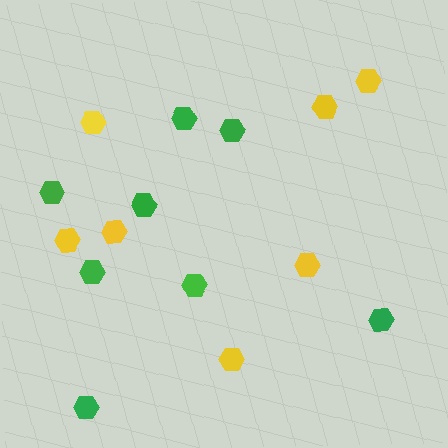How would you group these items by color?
There are 2 groups: one group of yellow hexagons (7) and one group of green hexagons (8).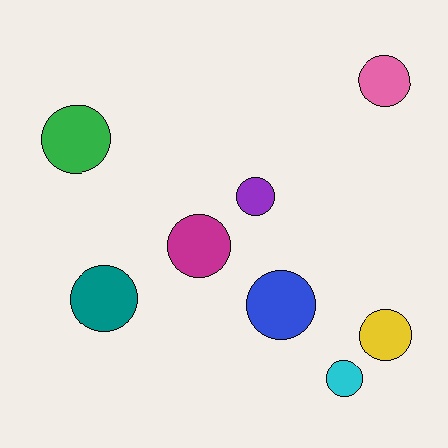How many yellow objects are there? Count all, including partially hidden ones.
There is 1 yellow object.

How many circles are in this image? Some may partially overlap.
There are 8 circles.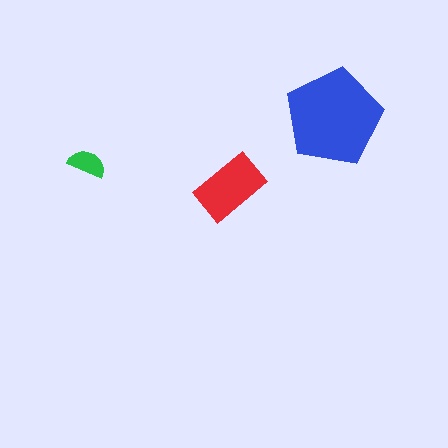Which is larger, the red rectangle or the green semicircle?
The red rectangle.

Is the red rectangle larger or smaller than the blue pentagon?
Smaller.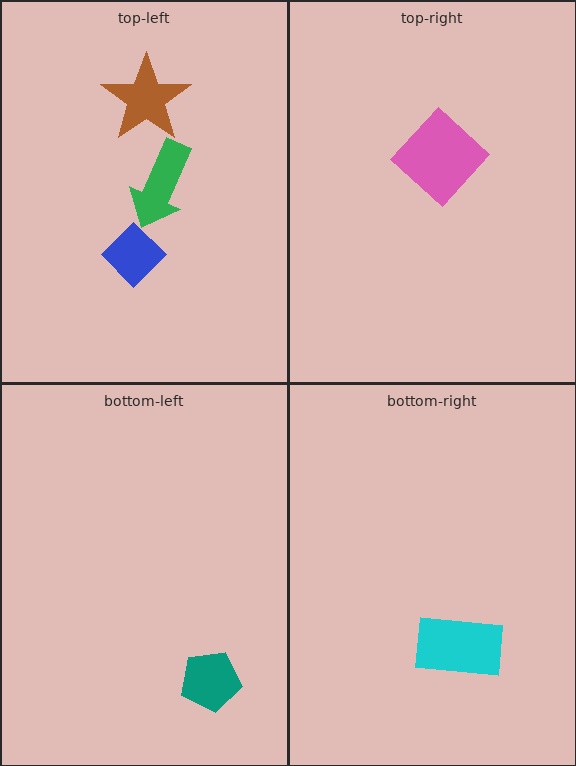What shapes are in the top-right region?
The pink diamond.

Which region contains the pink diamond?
The top-right region.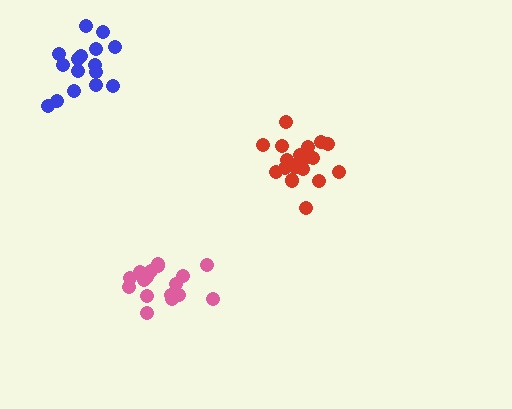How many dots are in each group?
Group 1: 20 dots, Group 2: 17 dots, Group 3: 16 dots (53 total).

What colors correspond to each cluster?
The clusters are colored: red, pink, blue.